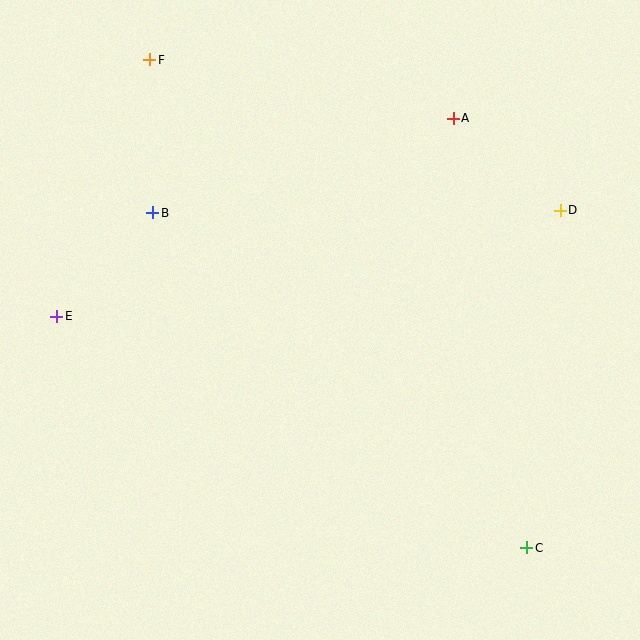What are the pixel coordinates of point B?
Point B is at (153, 213).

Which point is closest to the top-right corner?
Point A is closest to the top-right corner.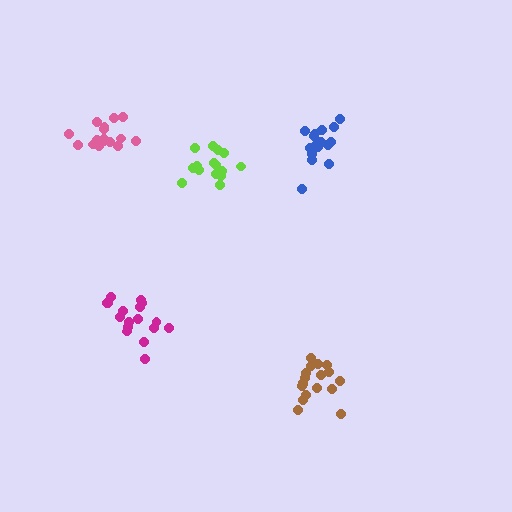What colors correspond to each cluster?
The clusters are colored: blue, magenta, brown, lime, pink.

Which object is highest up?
The pink cluster is topmost.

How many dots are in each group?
Group 1: 18 dots, Group 2: 17 dots, Group 3: 18 dots, Group 4: 15 dots, Group 5: 16 dots (84 total).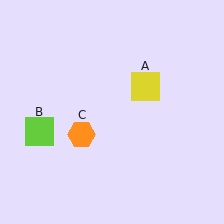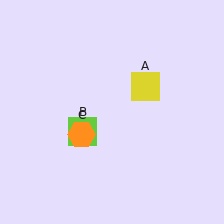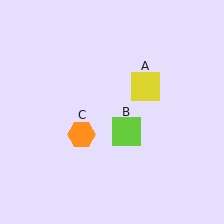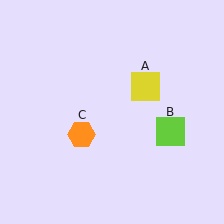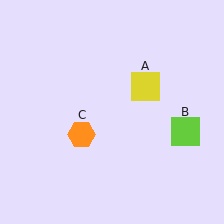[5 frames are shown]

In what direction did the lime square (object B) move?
The lime square (object B) moved right.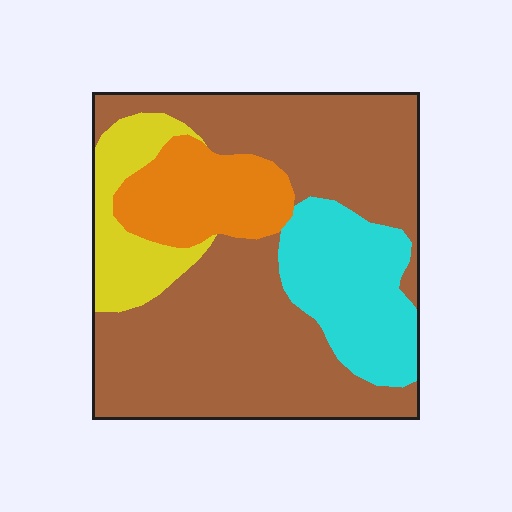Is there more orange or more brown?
Brown.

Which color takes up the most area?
Brown, at roughly 60%.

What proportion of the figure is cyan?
Cyan covers 17% of the figure.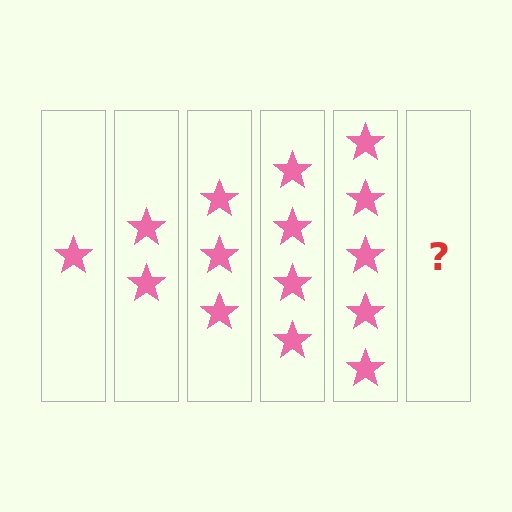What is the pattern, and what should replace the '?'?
The pattern is that each step adds one more star. The '?' should be 6 stars.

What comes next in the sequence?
The next element should be 6 stars.